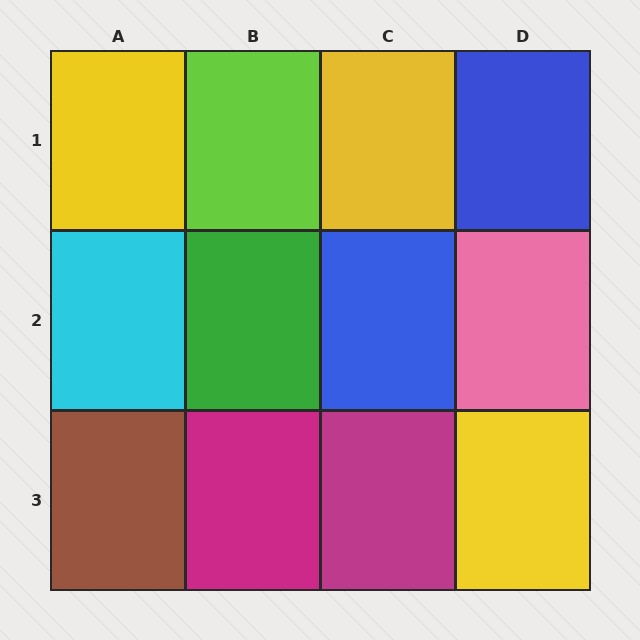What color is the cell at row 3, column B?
Magenta.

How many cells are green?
1 cell is green.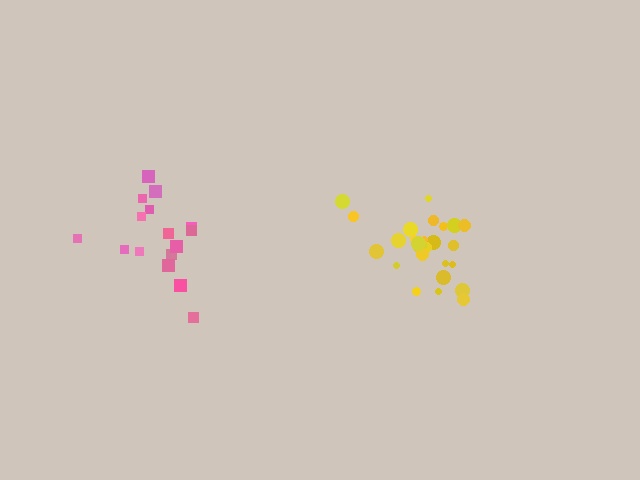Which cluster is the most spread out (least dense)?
Pink.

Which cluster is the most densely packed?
Yellow.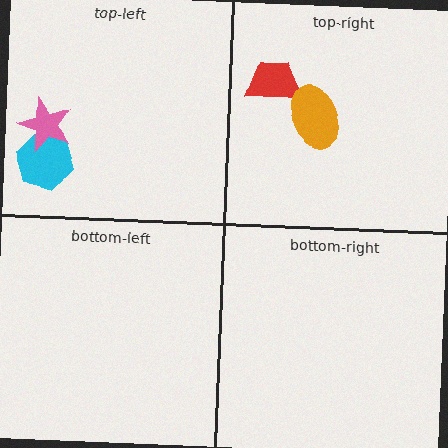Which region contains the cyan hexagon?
The top-left region.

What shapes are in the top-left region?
The cyan hexagon, the pink star.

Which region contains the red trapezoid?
The top-right region.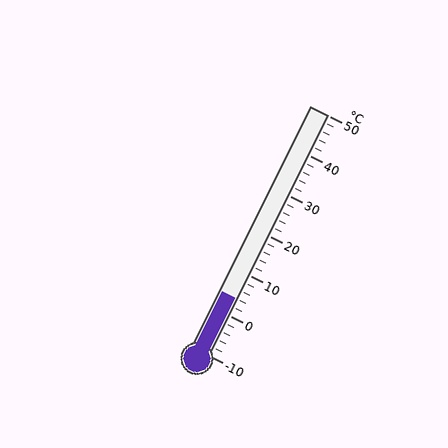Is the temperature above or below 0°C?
The temperature is above 0°C.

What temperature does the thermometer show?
The thermometer shows approximately 4°C.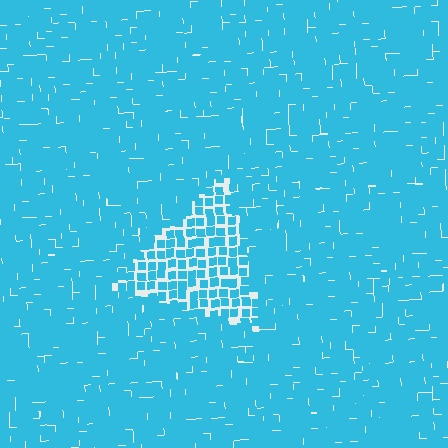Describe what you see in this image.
The image contains small cyan elements arranged at two different densities. A triangle-shaped region is visible where the elements are less densely packed than the surrounding area.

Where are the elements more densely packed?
The elements are more densely packed outside the triangle boundary.